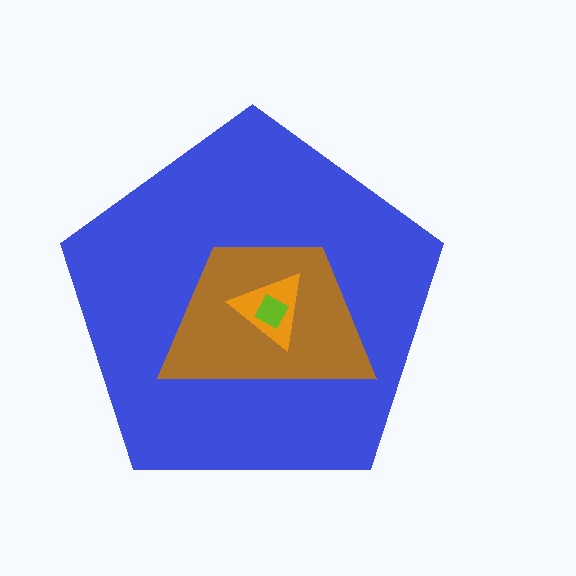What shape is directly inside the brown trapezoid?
The orange triangle.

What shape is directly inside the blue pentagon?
The brown trapezoid.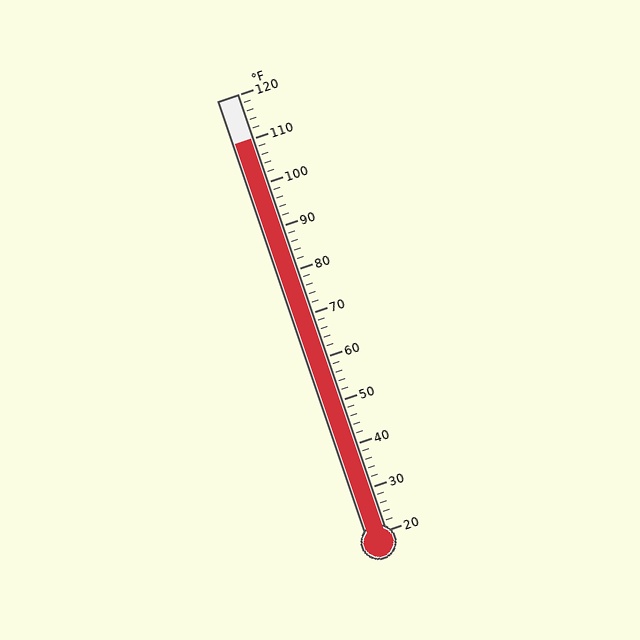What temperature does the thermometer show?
The thermometer shows approximately 110°F.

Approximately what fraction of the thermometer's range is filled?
The thermometer is filled to approximately 90% of its range.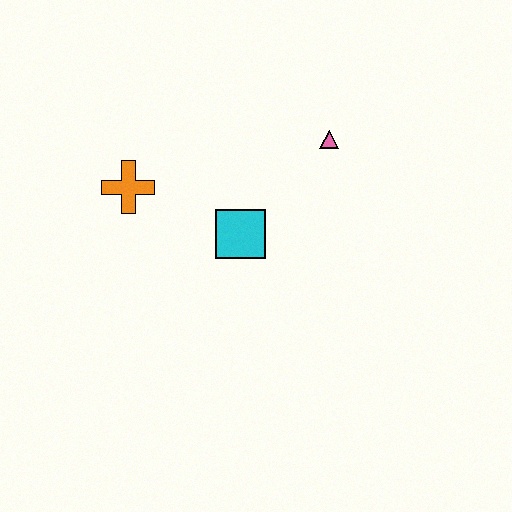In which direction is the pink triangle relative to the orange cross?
The pink triangle is to the right of the orange cross.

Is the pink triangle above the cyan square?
Yes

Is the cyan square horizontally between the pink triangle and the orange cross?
Yes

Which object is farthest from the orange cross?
The pink triangle is farthest from the orange cross.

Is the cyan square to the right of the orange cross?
Yes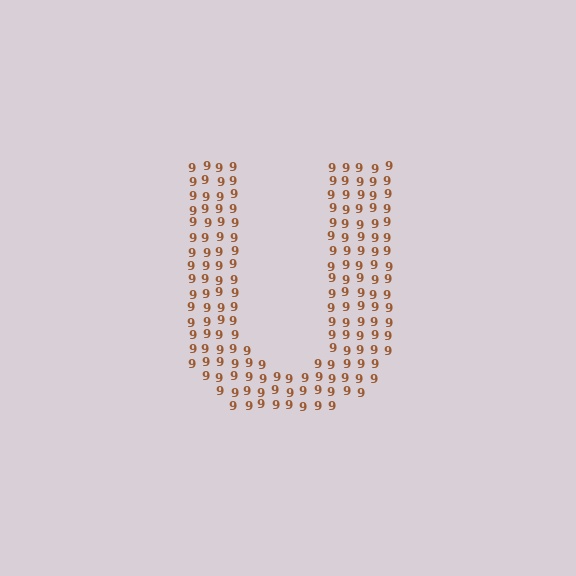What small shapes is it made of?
It is made of small digit 9's.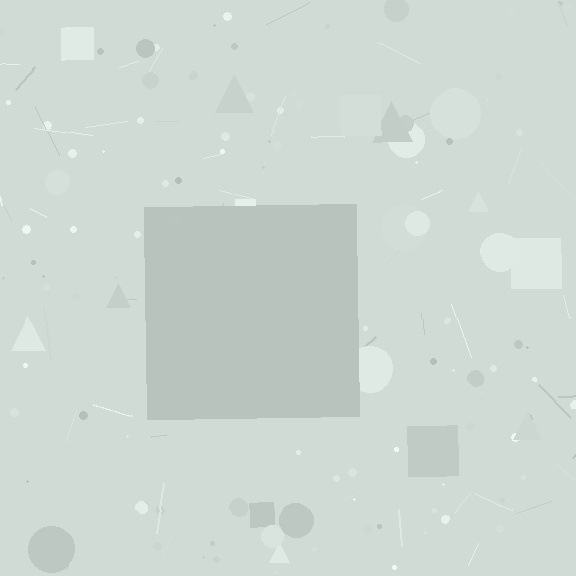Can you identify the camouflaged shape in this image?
The camouflaged shape is a square.